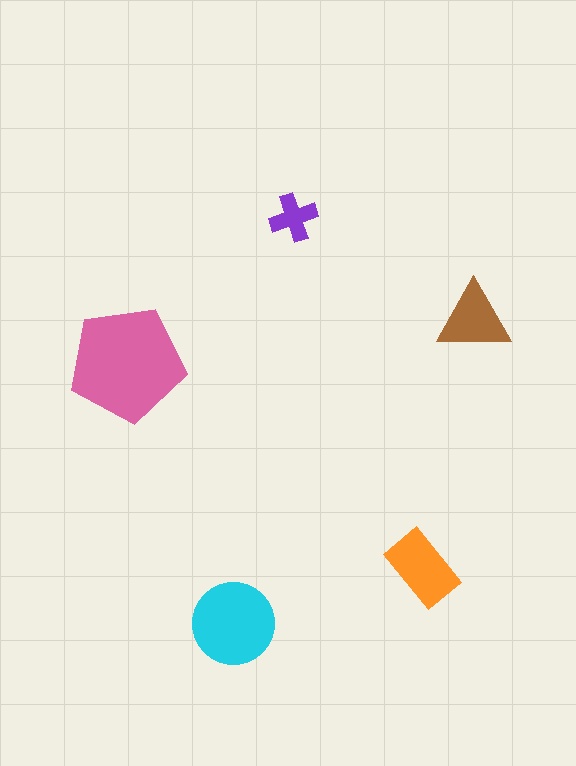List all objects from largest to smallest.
The pink pentagon, the cyan circle, the orange rectangle, the brown triangle, the purple cross.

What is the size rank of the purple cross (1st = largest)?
5th.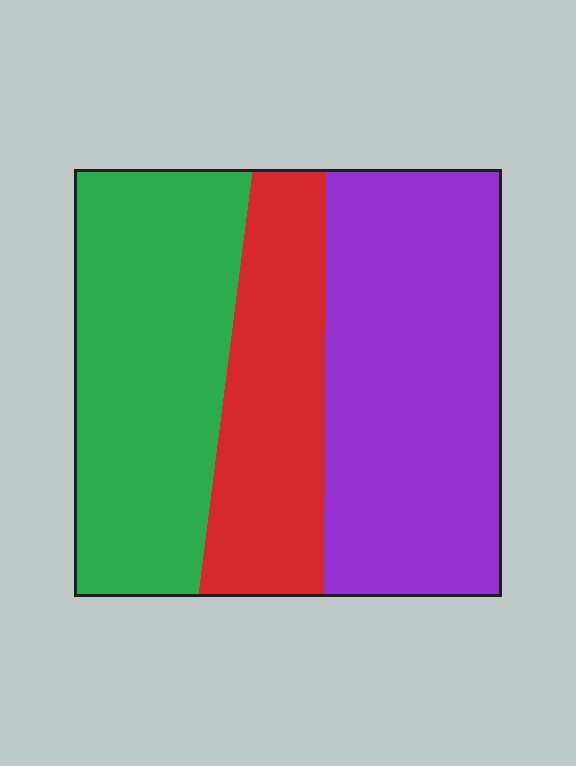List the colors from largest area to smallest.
From largest to smallest: purple, green, red.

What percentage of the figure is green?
Green takes up about one third (1/3) of the figure.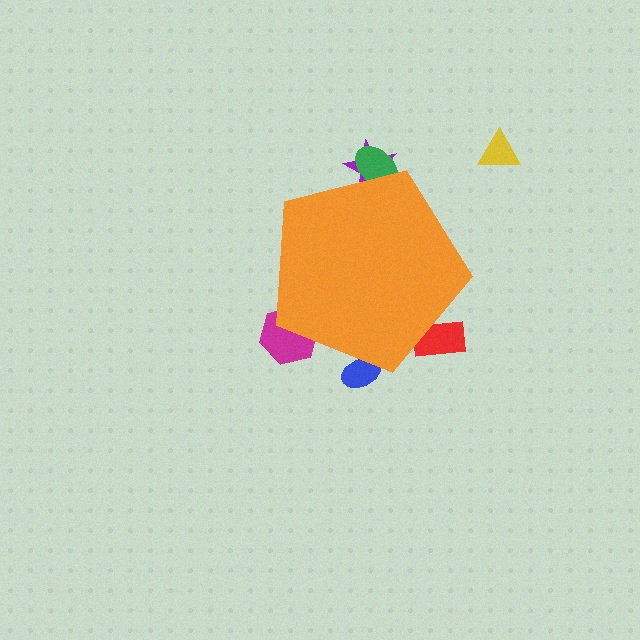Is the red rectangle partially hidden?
Yes, the red rectangle is partially hidden behind the orange pentagon.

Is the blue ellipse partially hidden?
Yes, the blue ellipse is partially hidden behind the orange pentagon.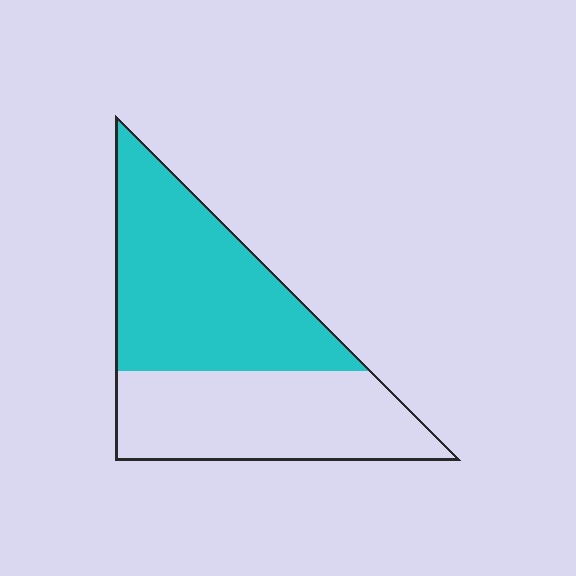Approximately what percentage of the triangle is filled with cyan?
Approximately 55%.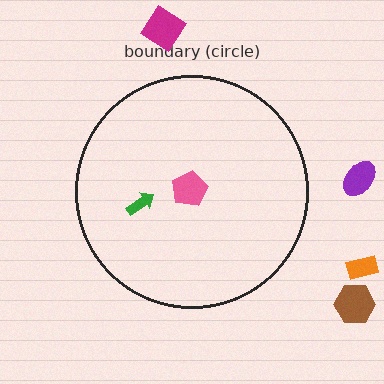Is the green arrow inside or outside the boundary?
Inside.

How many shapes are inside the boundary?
2 inside, 4 outside.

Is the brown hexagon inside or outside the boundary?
Outside.